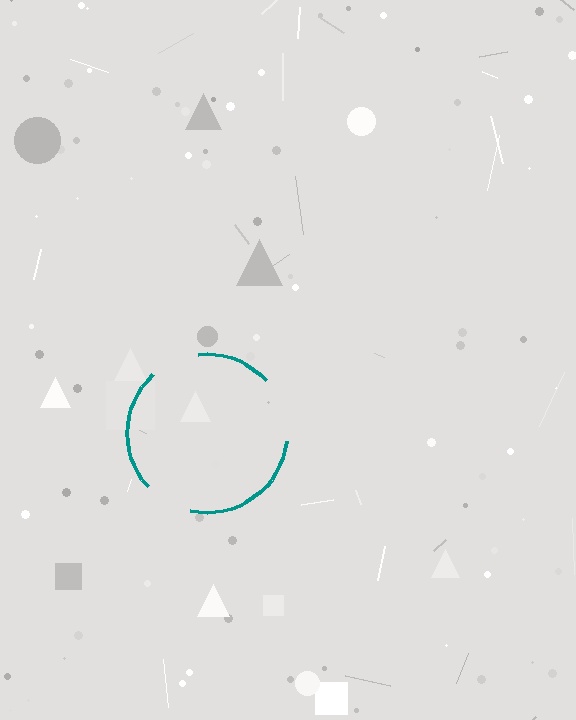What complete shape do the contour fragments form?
The contour fragments form a circle.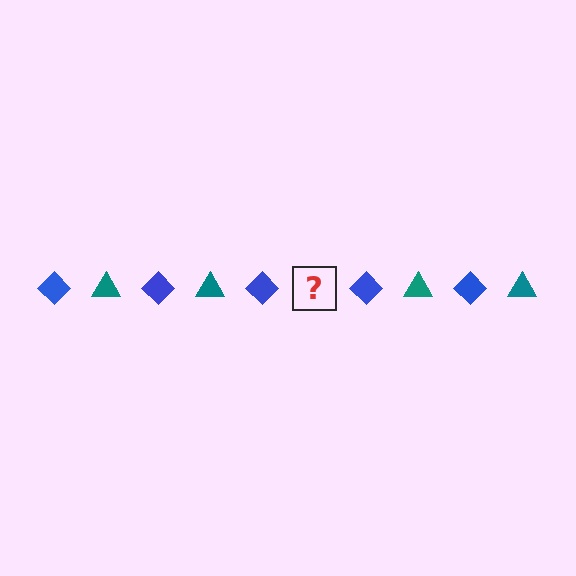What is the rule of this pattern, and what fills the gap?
The rule is that the pattern alternates between blue diamond and teal triangle. The gap should be filled with a teal triangle.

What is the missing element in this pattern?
The missing element is a teal triangle.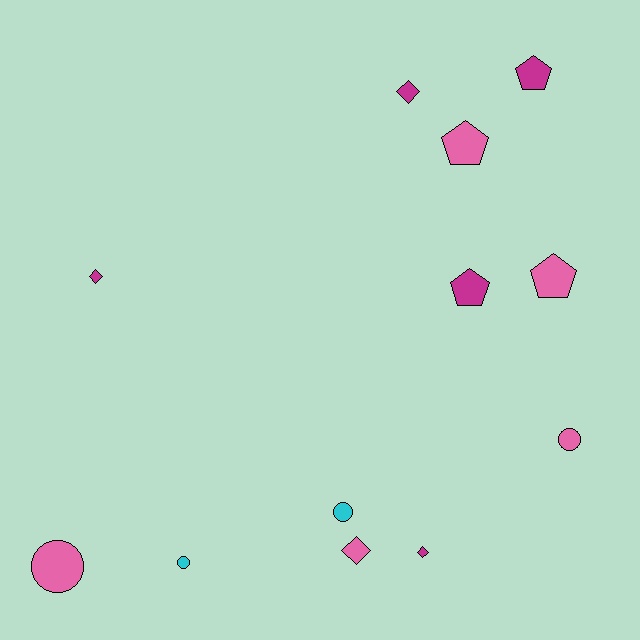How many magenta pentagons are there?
There are 2 magenta pentagons.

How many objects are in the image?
There are 12 objects.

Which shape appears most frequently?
Diamond, with 4 objects.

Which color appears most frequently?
Magenta, with 5 objects.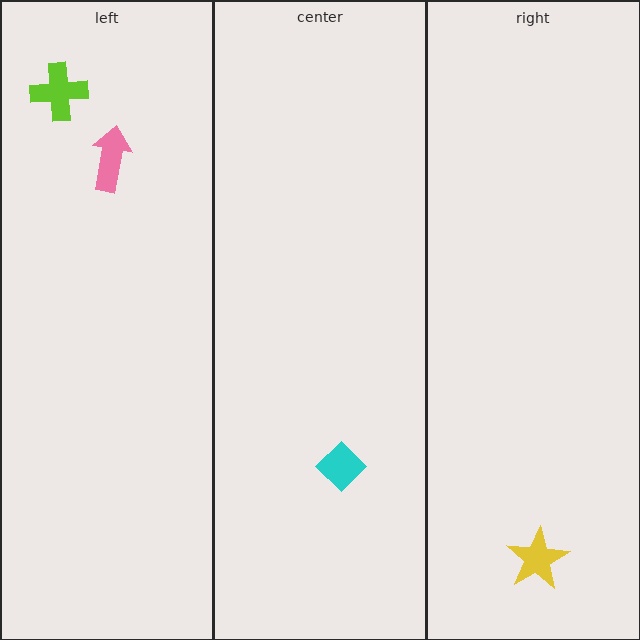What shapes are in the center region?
The cyan diamond.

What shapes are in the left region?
The pink arrow, the lime cross.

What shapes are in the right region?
The yellow star.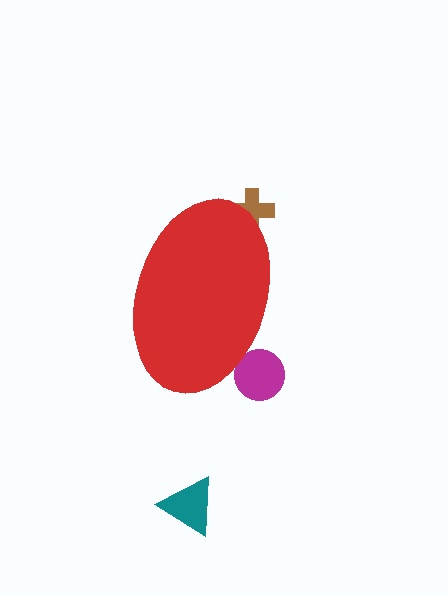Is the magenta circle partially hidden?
Yes, the magenta circle is partially hidden behind the red ellipse.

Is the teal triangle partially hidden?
No, the teal triangle is fully visible.